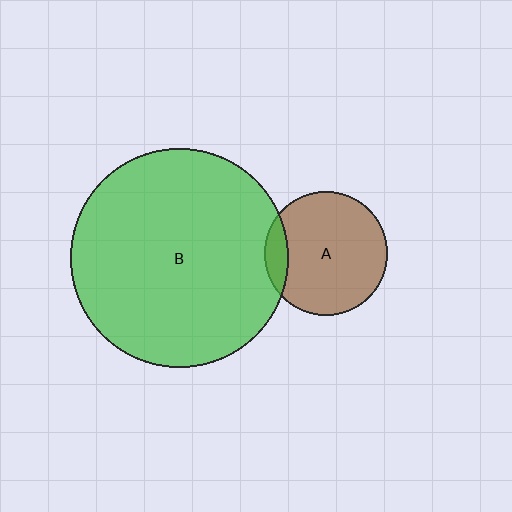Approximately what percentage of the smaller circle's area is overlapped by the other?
Approximately 10%.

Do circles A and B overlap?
Yes.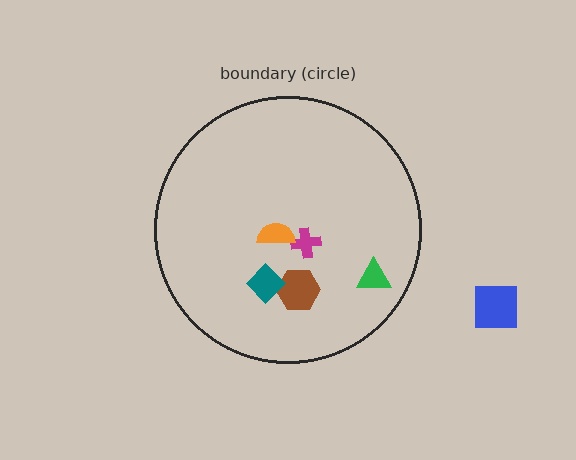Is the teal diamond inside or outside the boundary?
Inside.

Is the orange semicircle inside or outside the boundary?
Inside.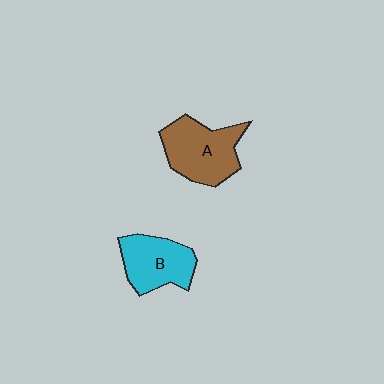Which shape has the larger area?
Shape A (brown).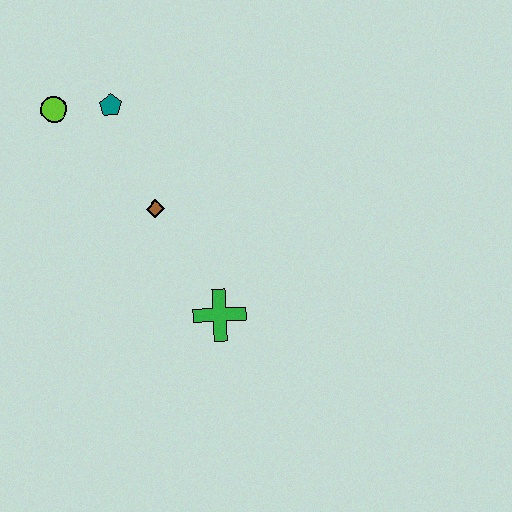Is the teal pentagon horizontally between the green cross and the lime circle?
Yes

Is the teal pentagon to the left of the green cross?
Yes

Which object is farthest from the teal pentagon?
The green cross is farthest from the teal pentagon.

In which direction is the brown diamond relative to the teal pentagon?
The brown diamond is below the teal pentagon.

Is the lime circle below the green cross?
No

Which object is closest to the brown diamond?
The teal pentagon is closest to the brown diamond.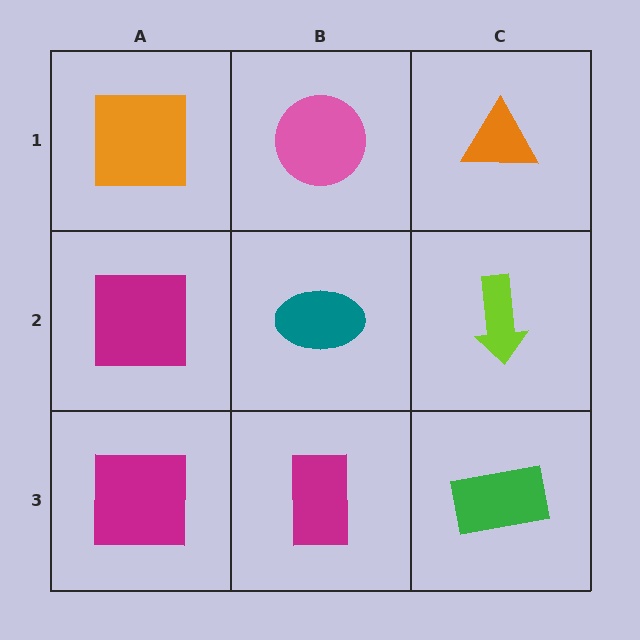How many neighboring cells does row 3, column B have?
3.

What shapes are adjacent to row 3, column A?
A magenta square (row 2, column A), a magenta rectangle (row 3, column B).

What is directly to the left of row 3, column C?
A magenta rectangle.